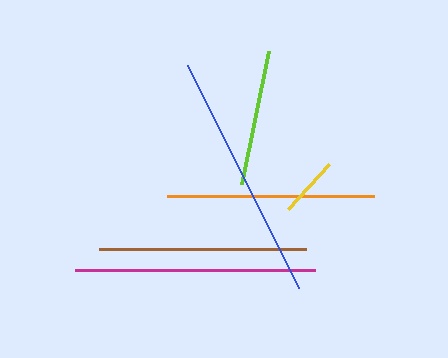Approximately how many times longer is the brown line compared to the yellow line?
The brown line is approximately 3.4 times the length of the yellow line.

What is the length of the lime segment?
The lime segment is approximately 136 pixels long.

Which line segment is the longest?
The blue line is the longest at approximately 249 pixels.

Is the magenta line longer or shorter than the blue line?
The blue line is longer than the magenta line.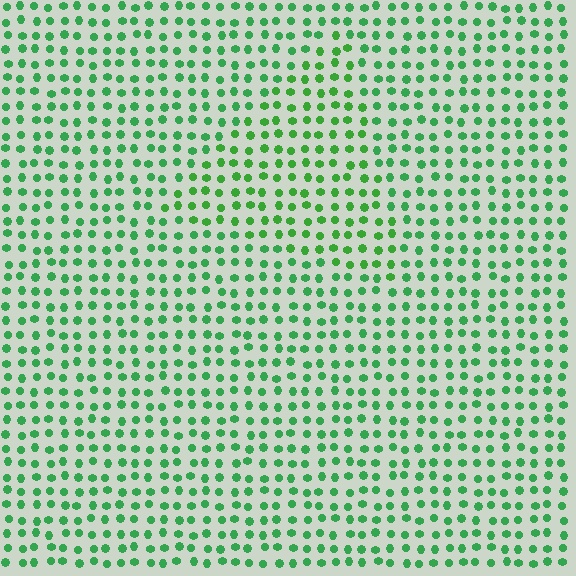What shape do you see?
I see a triangle.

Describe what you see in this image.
The image is filled with small green elements in a uniform arrangement. A triangle-shaped region is visible where the elements are tinted to a slightly different hue, forming a subtle color boundary.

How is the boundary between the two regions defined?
The boundary is defined purely by a slight shift in hue (about 17 degrees). Spacing, size, and orientation are identical on both sides.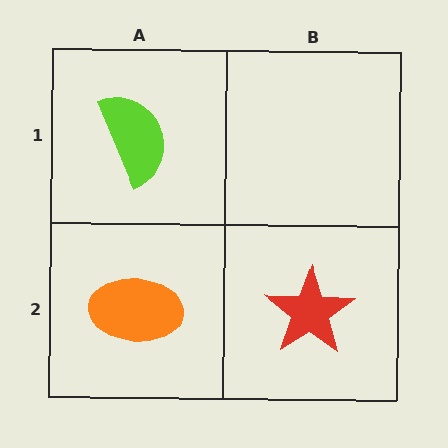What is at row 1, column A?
A lime semicircle.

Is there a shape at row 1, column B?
No, that cell is empty.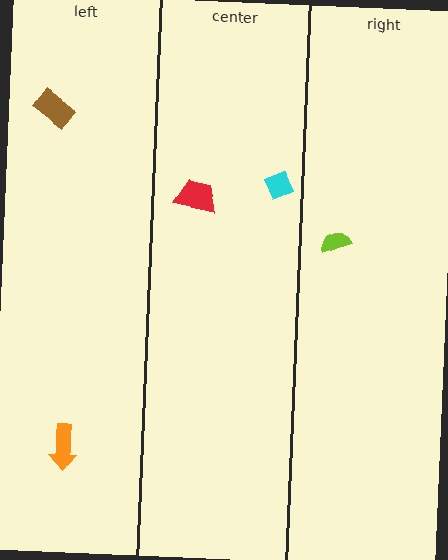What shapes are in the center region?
The red trapezoid, the cyan diamond.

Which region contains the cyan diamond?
The center region.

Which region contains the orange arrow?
The left region.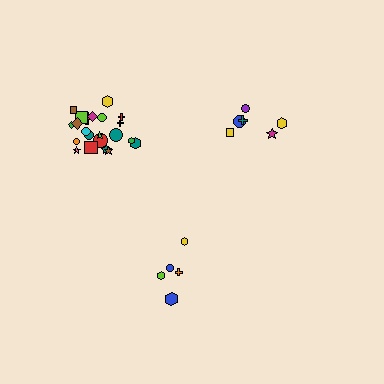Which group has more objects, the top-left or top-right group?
The top-left group.